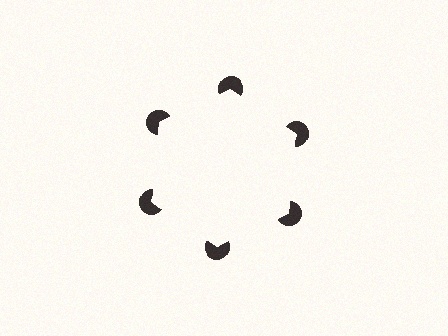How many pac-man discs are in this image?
There are 6 — one at each vertex of the illusory hexagon.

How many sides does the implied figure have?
6 sides.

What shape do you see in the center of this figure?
An illusory hexagon — its edges are inferred from the aligned wedge cuts in the pac-man discs, not physically drawn.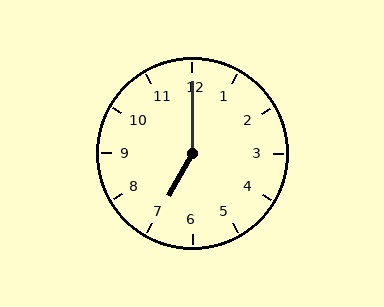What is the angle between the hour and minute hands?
Approximately 150 degrees.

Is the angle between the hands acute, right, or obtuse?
It is obtuse.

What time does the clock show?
7:00.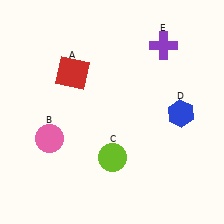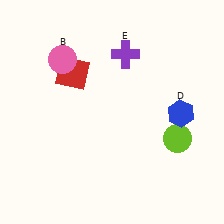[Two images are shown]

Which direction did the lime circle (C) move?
The lime circle (C) moved right.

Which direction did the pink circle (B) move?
The pink circle (B) moved up.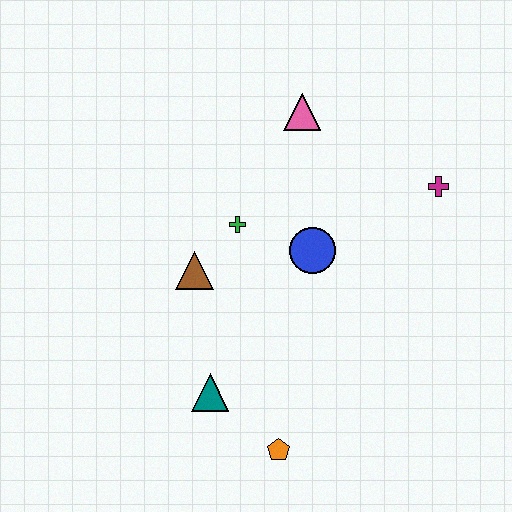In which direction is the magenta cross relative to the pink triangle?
The magenta cross is to the right of the pink triangle.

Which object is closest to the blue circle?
The green cross is closest to the blue circle.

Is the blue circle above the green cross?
No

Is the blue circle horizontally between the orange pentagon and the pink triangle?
No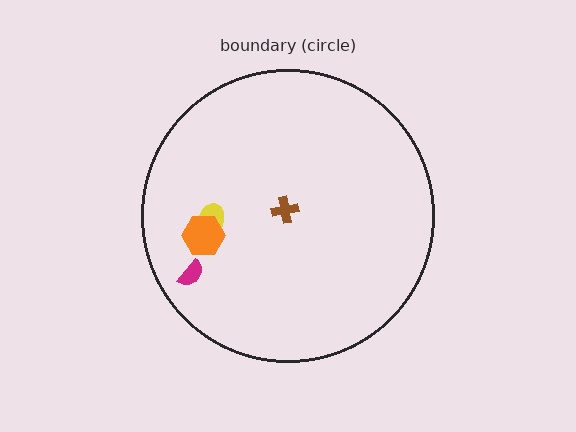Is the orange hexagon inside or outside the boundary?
Inside.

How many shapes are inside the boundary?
4 inside, 0 outside.